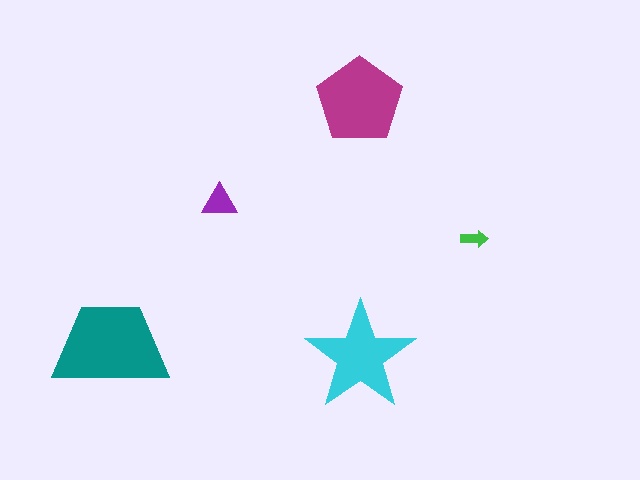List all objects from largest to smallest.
The teal trapezoid, the magenta pentagon, the cyan star, the purple triangle, the green arrow.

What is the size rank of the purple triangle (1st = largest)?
4th.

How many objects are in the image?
There are 5 objects in the image.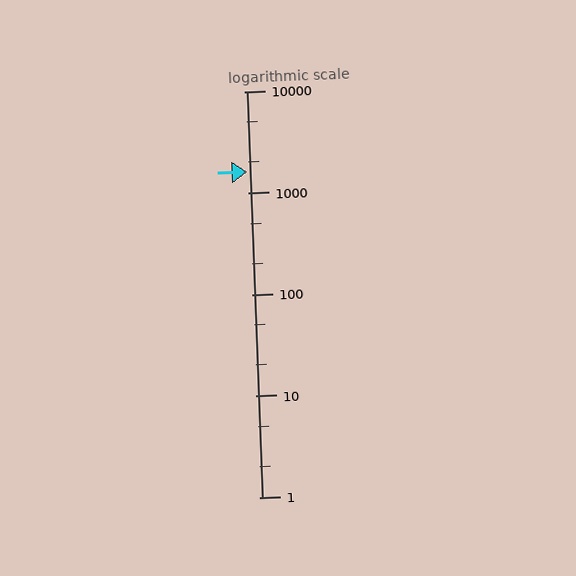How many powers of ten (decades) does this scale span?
The scale spans 4 decades, from 1 to 10000.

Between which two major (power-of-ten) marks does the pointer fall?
The pointer is between 1000 and 10000.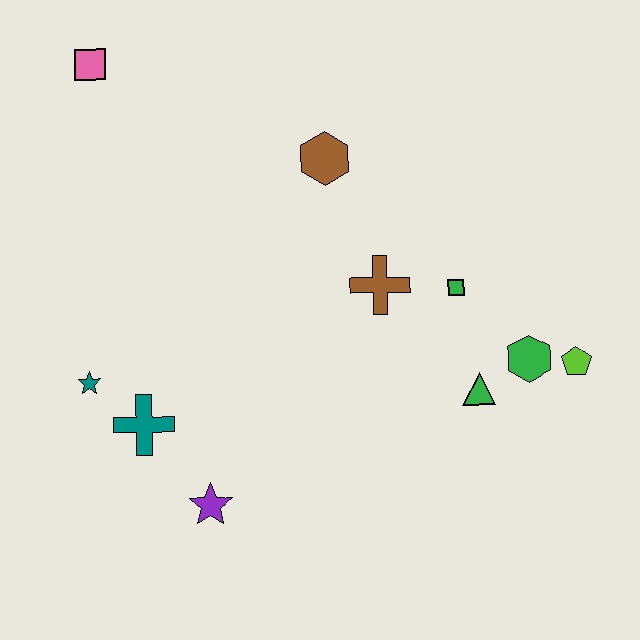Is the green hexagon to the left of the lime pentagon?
Yes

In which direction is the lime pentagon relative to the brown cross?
The lime pentagon is to the right of the brown cross.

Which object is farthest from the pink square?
The lime pentagon is farthest from the pink square.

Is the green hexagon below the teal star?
No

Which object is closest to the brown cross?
The green square is closest to the brown cross.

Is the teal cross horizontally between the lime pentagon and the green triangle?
No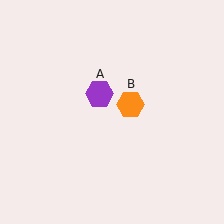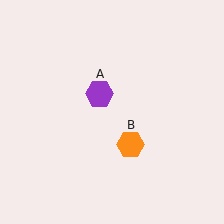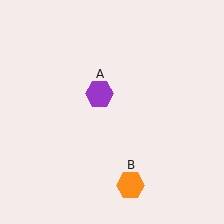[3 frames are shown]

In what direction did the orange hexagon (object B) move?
The orange hexagon (object B) moved down.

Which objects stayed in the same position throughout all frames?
Purple hexagon (object A) remained stationary.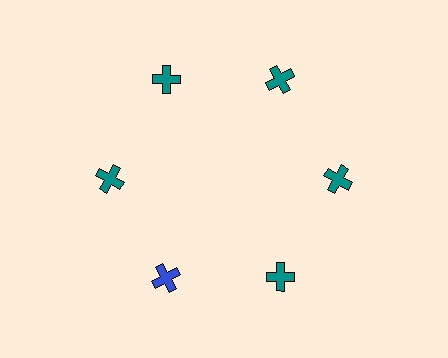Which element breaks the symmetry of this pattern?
The blue cross at roughly the 7 o'clock position breaks the symmetry. All other shapes are teal crosses.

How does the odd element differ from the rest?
It has a different color: blue instead of teal.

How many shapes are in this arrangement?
There are 6 shapes arranged in a ring pattern.